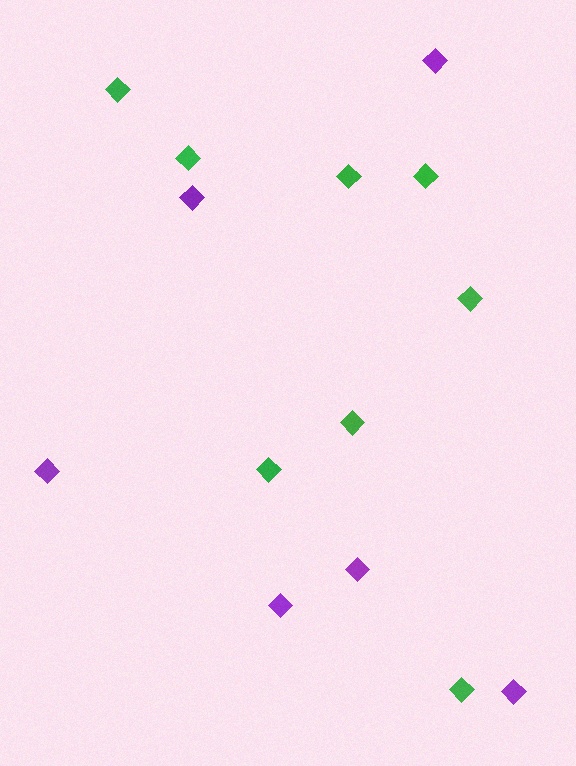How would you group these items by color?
There are 2 groups: one group of green diamonds (8) and one group of purple diamonds (6).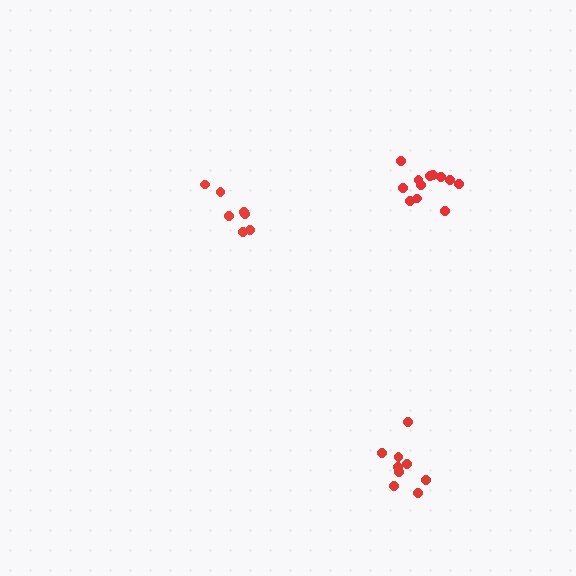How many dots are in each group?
Group 1: 12 dots, Group 2: 7 dots, Group 3: 9 dots (28 total).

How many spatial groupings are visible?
There are 3 spatial groupings.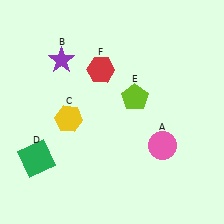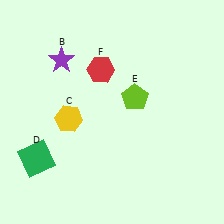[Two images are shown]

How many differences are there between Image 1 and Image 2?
There is 1 difference between the two images.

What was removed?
The pink circle (A) was removed in Image 2.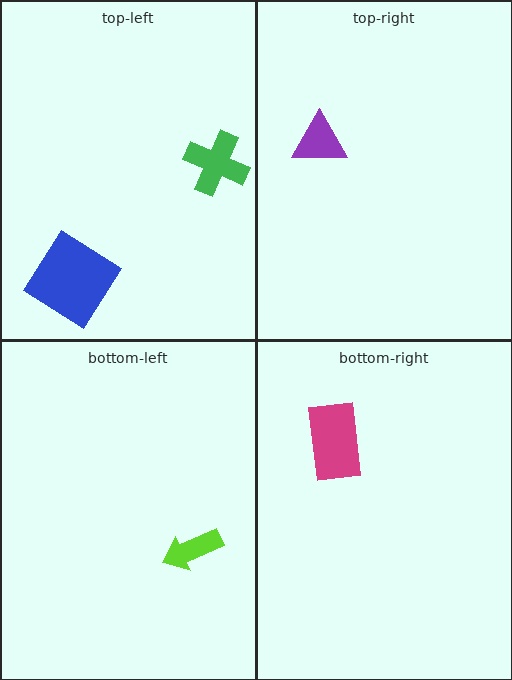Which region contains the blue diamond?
The top-left region.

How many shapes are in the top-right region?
1.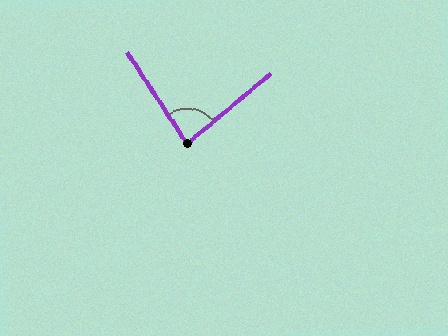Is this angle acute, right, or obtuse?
It is acute.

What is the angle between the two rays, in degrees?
Approximately 83 degrees.